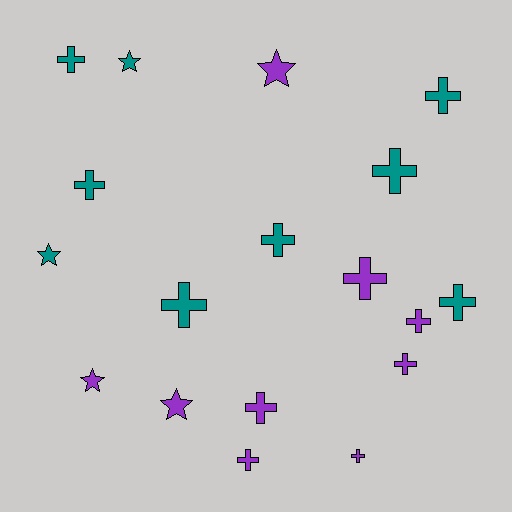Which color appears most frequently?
Purple, with 9 objects.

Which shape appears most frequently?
Cross, with 13 objects.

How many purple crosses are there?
There are 6 purple crosses.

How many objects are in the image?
There are 18 objects.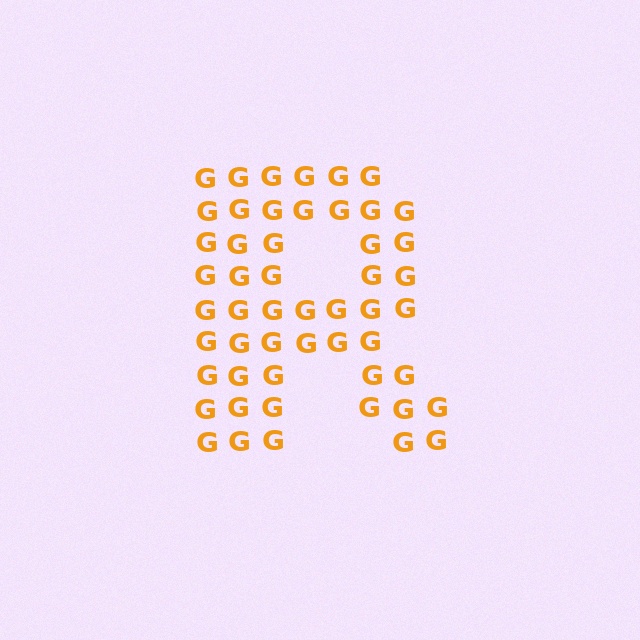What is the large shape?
The large shape is the letter R.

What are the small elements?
The small elements are letter G's.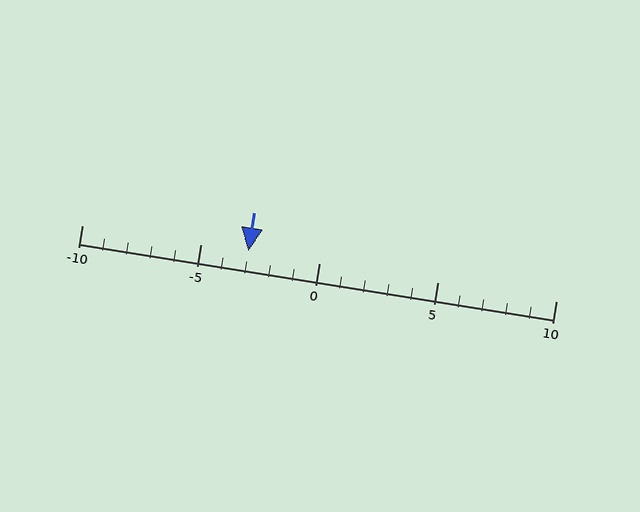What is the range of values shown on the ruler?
The ruler shows values from -10 to 10.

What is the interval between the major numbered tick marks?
The major tick marks are spaced 5 units apart.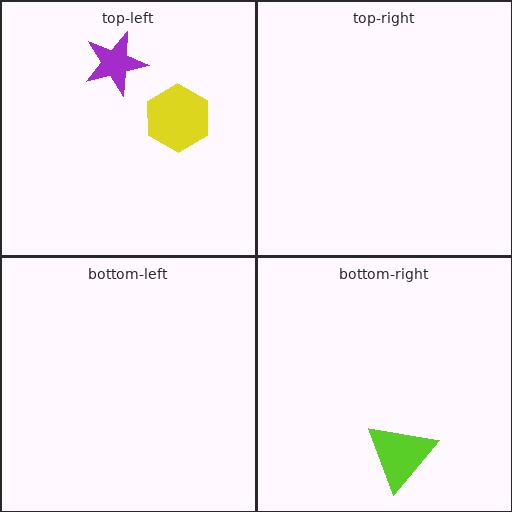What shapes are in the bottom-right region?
The lime triangle.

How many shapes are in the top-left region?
2.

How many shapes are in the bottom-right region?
1.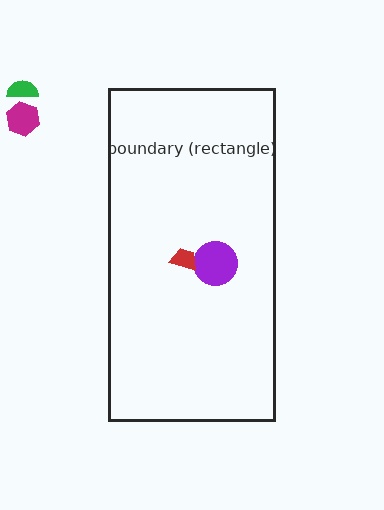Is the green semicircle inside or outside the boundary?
Outside.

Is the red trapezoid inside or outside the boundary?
Inside.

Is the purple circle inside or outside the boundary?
Inside.